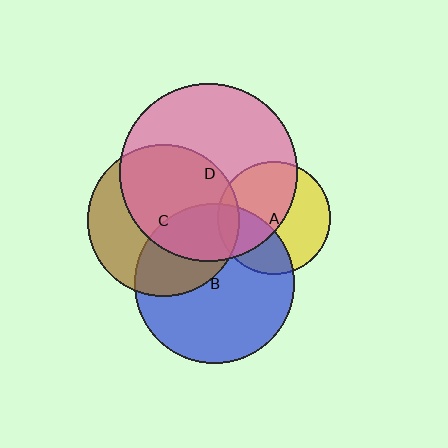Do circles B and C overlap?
Yes.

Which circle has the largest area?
Circle D (pink).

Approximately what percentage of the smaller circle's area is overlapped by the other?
Approximately 40%.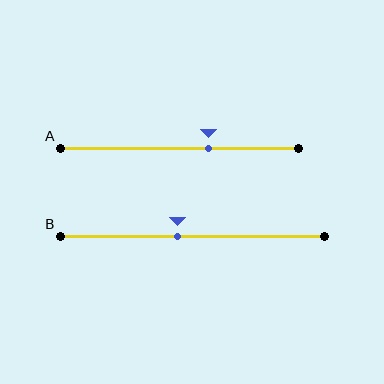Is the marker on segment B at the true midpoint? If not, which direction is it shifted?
No, the marker on segment B is shifted to the left by about 6% of the segment length.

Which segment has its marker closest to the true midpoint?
Segment B has its marker closest to the true midpoint.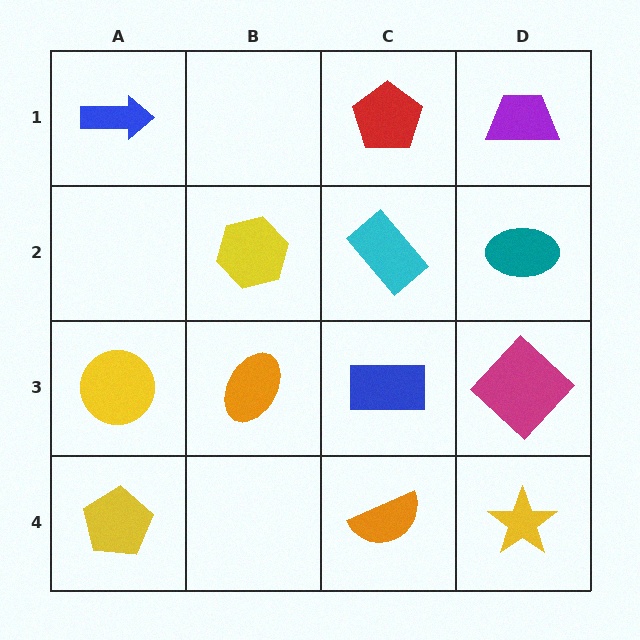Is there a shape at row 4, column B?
No, that cell is empty.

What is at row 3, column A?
A yellow circle.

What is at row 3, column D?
A magenta diamond.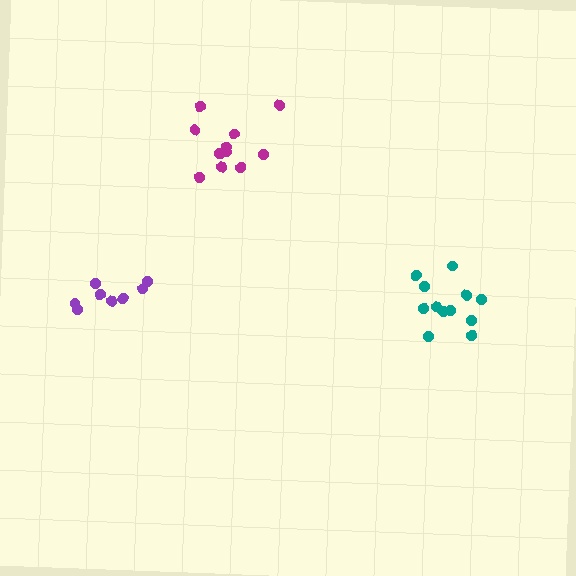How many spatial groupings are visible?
There are 3 spatial groupings.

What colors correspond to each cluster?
The clusters are colored: purple, teal, magenta.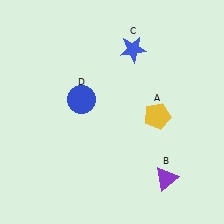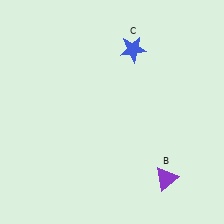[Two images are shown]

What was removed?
The yellow pentagon (A), the blue circle (D) were removed in Image 2.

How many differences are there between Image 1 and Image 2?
There are 2 differences between the two images.